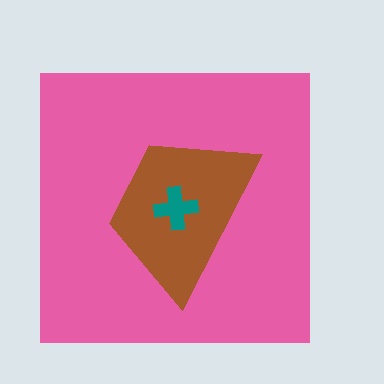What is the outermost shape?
The pink square.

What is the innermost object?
The teal cross.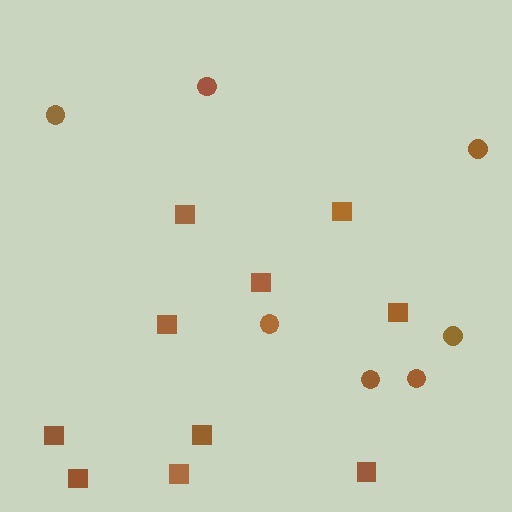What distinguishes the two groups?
There are 2 groups: one group of circles (7) and one group of squares (10).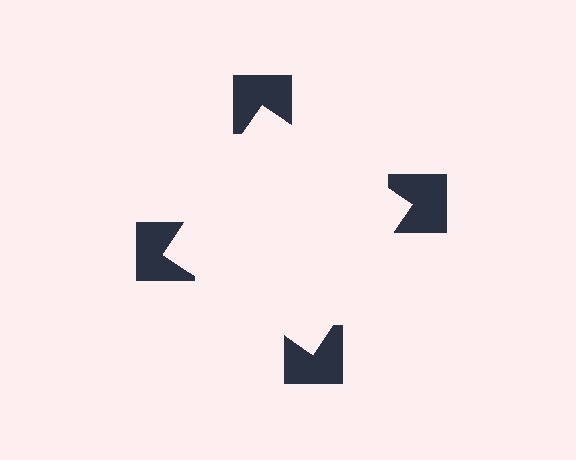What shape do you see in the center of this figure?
An illusory square — its edges are inferred from the aligned wedge cuts in the notched squares, not physically drawn.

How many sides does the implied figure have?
4 sides.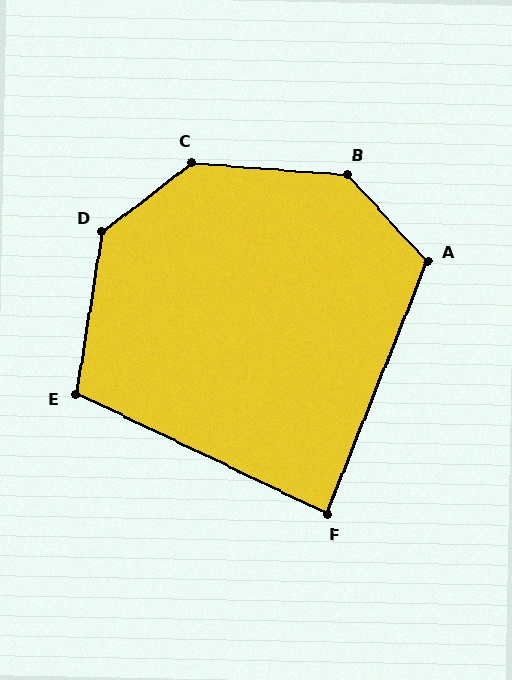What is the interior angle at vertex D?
Approximately 137 degrees (obtuse).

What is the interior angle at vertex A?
Approximately 116 degrees (obtuse).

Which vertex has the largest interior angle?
C, at approximately 138 degrees.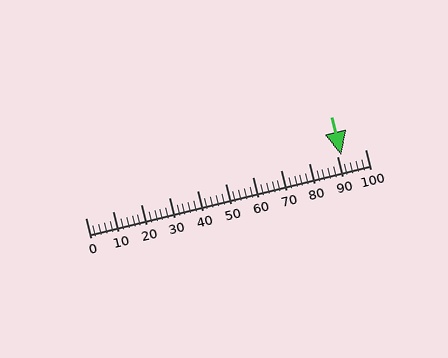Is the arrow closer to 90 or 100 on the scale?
The arrow is closer to 90.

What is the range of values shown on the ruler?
The ruler shows values from 0 to 100.